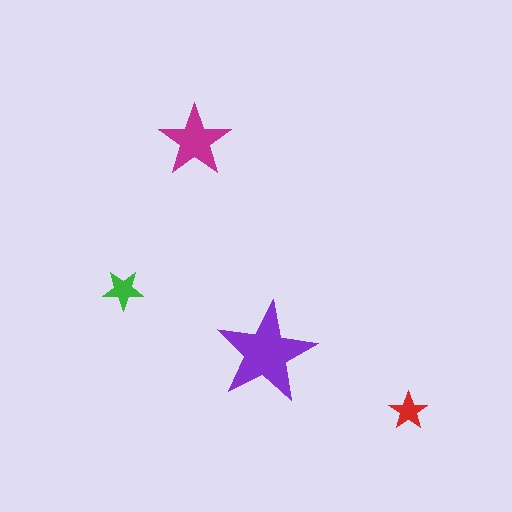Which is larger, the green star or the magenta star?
The magenta one.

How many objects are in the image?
There are 4 objects in the image.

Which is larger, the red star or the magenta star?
The magenta one.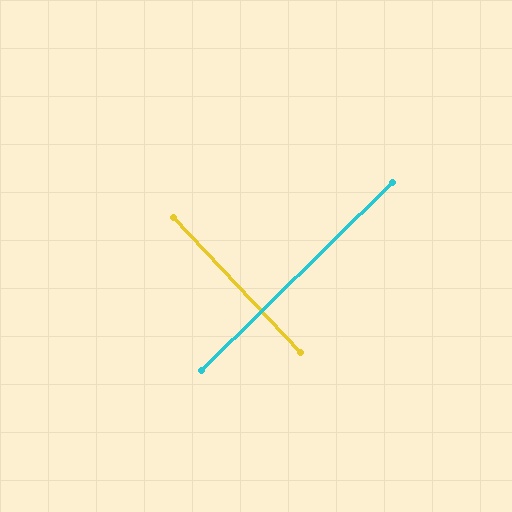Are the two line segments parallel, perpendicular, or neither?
Perpendicular — they meet at approximately 89°.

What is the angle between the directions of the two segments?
Approximately 89 degrees.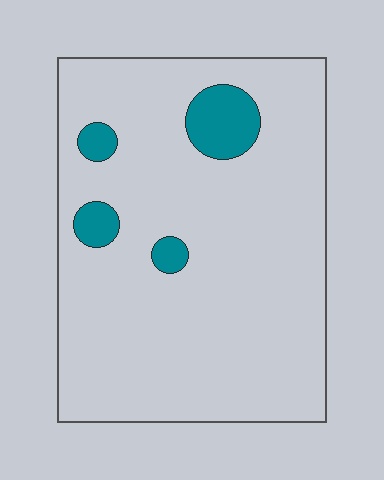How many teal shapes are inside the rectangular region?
4.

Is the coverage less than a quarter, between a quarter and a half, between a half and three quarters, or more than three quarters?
Less than a quarter.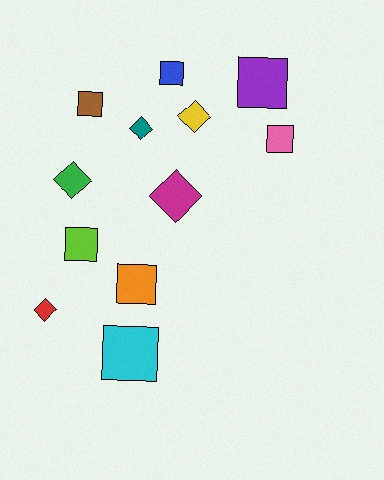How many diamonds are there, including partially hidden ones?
There are 5 diamonds.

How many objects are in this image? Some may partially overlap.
There are 12 objects.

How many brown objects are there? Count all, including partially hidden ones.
There is 1 brown object.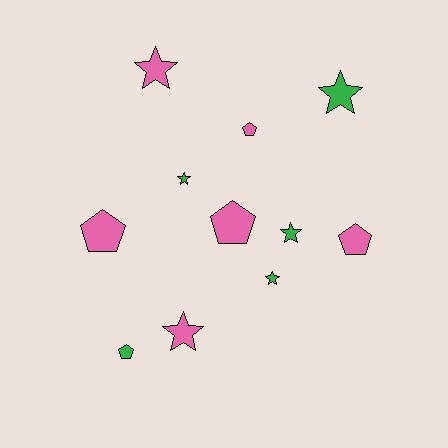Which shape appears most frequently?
Star, with 6 objects.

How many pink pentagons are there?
There are 4 pink pentagons.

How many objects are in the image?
There are 11 objects.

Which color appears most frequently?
Pink, with 6 objects.